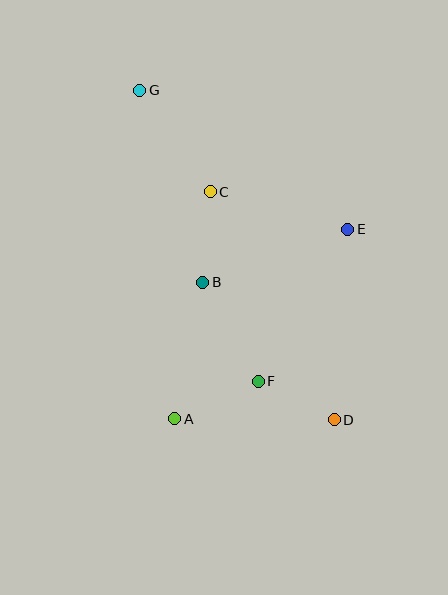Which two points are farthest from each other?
Points D and G are farthest from each other.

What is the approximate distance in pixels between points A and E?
The distance between A and E is approximately 257 pixels.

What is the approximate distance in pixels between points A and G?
The distance between A and G is approximately 330 pixels.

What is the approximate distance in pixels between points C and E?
The distance between C and E is approximately 143 pixels.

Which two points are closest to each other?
Points D and F are closest to each other.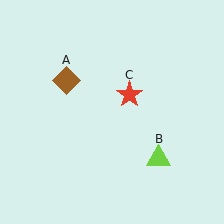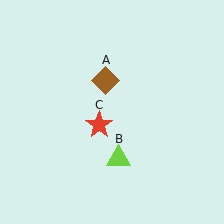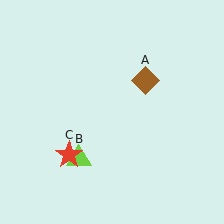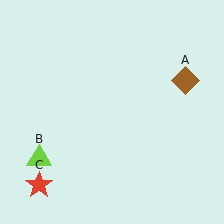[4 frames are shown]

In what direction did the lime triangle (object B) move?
The lime triangle (object B) moved left.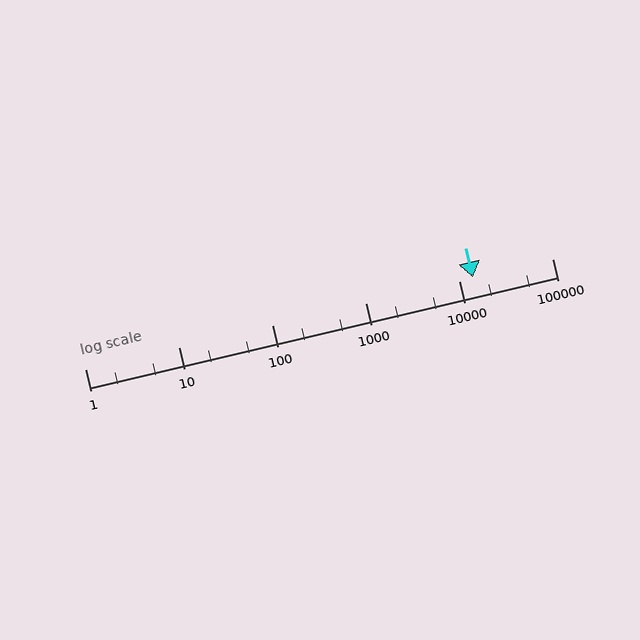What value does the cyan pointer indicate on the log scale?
The pointer indicates approximately 14000.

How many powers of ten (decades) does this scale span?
The scale spans 5 decades, from 1 to 100000.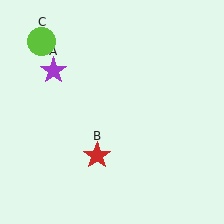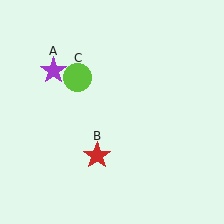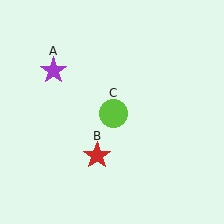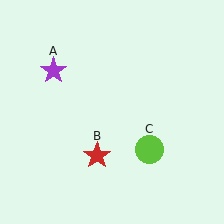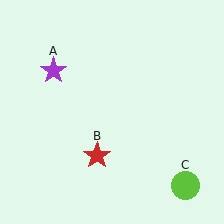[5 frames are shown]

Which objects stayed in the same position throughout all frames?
Purple star (object A) and red star (object B) remained stationary.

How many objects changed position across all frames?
1 object changed position: lime circle (object C).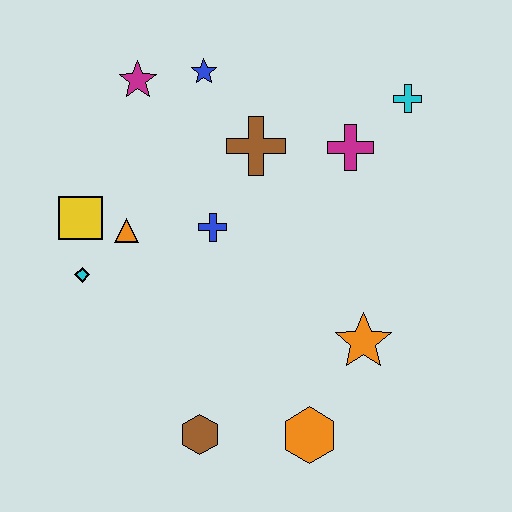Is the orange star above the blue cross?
No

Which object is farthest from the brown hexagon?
The cyan cross is farthest from the brown hexagon.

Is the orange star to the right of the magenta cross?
Yes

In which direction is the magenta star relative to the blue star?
The magenta star is to the left of the blue star.